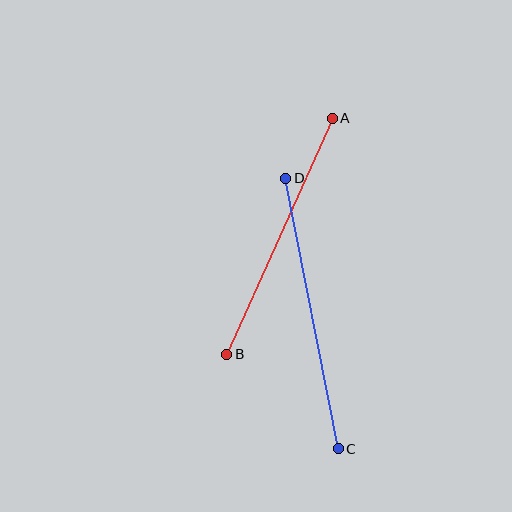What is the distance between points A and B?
The distance is approximately 258 pixels.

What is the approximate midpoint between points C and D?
The midpoint is at approximately (312, 313) pixels.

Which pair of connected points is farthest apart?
Points C and D are farthest apart.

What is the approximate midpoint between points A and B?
The midpoint is at approximately (280, 236) pixels.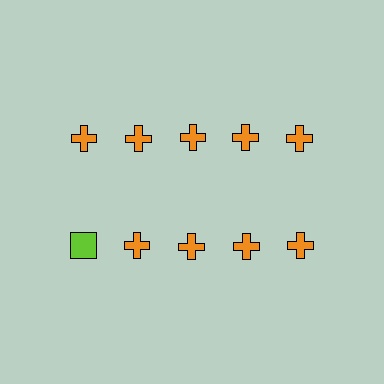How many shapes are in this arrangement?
There are 10 shapes arranged in a grid pattern.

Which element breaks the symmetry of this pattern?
The lime square in the second row, leftmost column breaks the symmetry. All other shapes are orange crosses.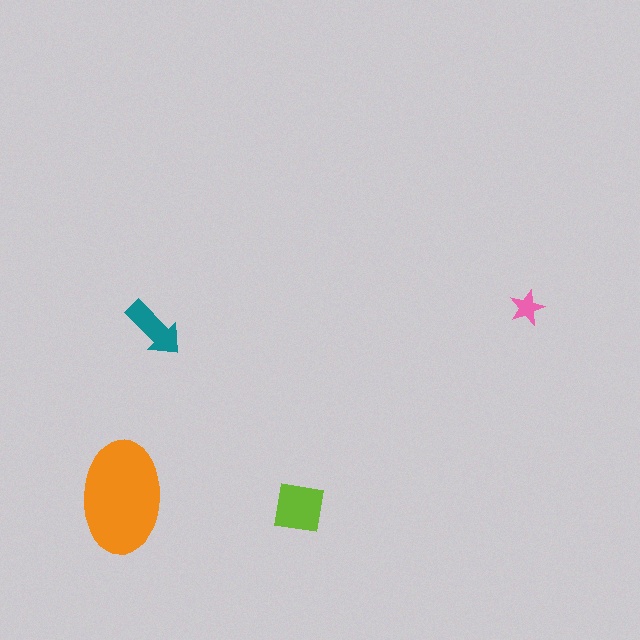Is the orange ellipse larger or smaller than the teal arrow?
Larger.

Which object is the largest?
The orange ellipse.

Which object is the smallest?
The pink star.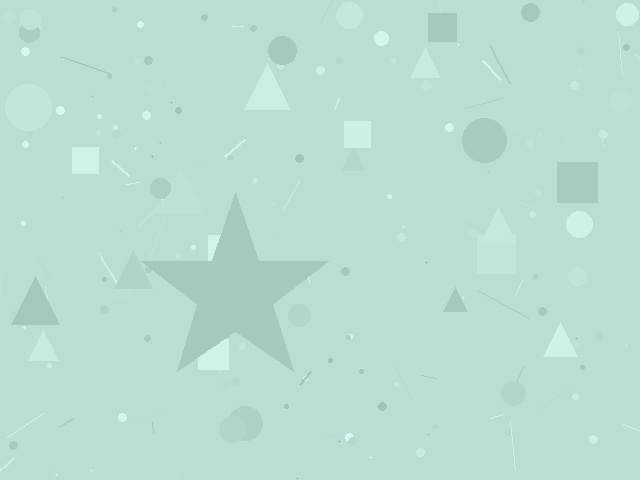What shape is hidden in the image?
A star is hidden in the image.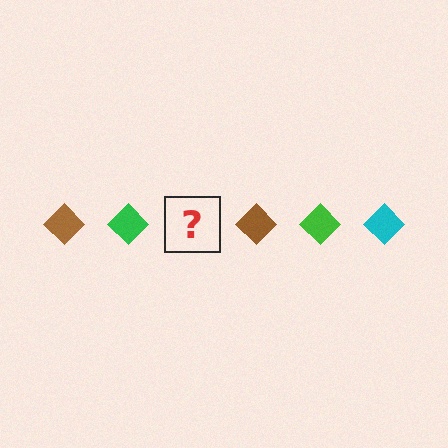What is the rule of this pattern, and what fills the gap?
The rule is that the pattern cycles through brown, green, cyan diamonds. The gap should be filled with a cyan diamond.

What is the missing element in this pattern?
The missing element is a cyan diamond.